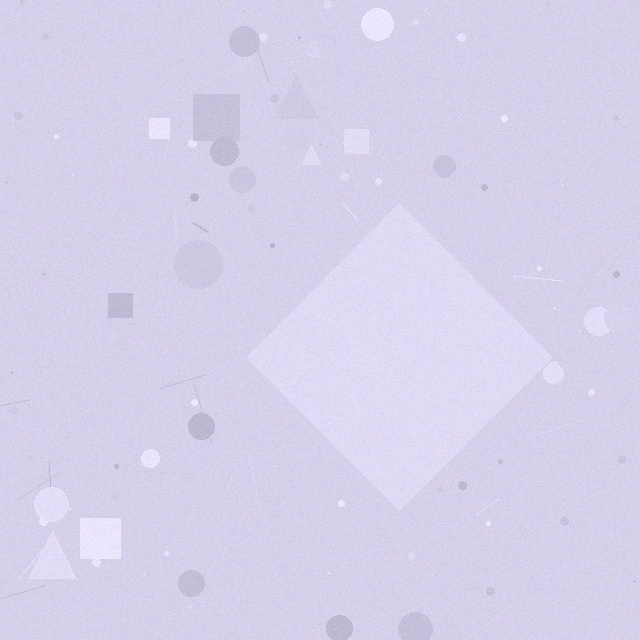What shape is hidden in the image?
A diamond is hidden in the image.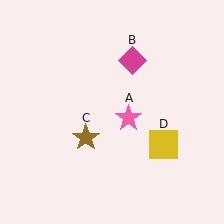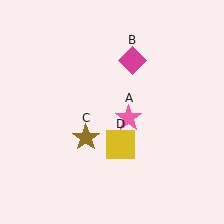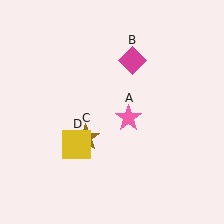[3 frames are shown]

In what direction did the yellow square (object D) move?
The yellow square (object D) moved left.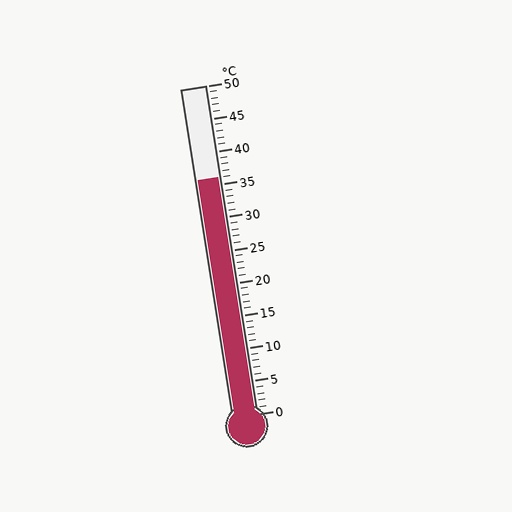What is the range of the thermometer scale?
The thermometer scale ranges from 0°C to 50°C.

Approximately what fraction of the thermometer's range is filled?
The thermometer is filled to approximately 70% of its range.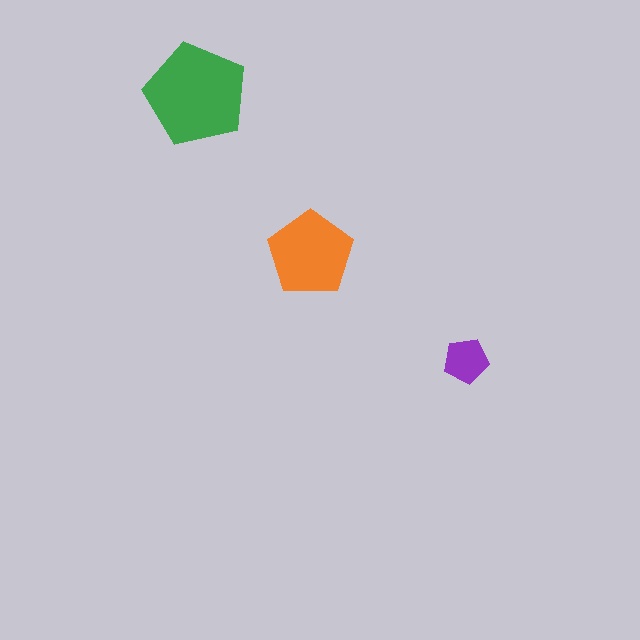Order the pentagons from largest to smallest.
the green one, the orange one, the purple one.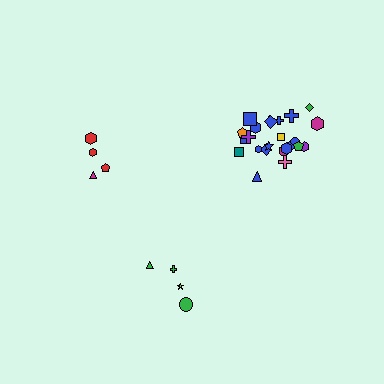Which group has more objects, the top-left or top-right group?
The top-right group.